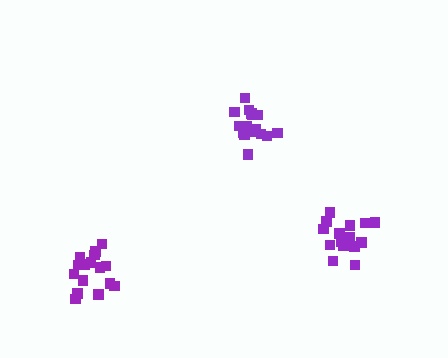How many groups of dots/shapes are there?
There are 3 groups.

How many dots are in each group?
Group 1: 16 dots, Group 2: 15 dots, Group 3: 16 dots (47 total).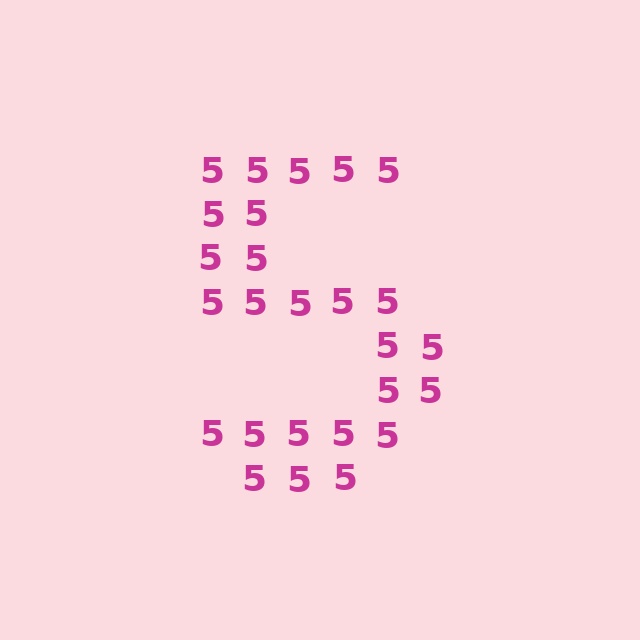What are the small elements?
The small elements are digit 5's.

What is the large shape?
The large shape is the digit 5.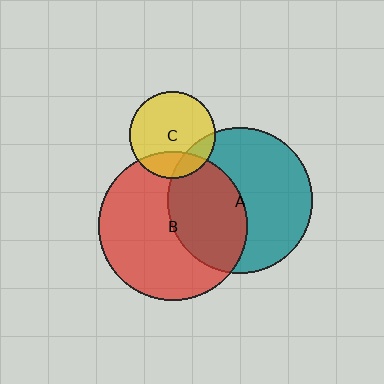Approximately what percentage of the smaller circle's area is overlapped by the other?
Approximately 40%.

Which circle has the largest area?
Circle B (red).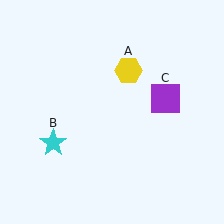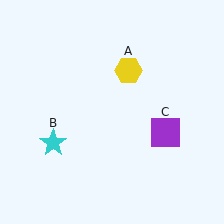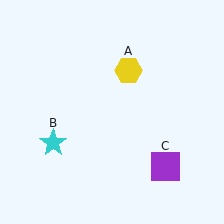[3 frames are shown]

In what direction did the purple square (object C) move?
The purple square (object C) moved down.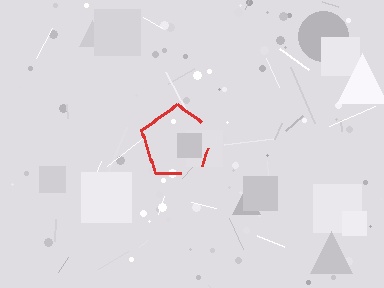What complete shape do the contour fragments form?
The contour fragments form a pentagon.